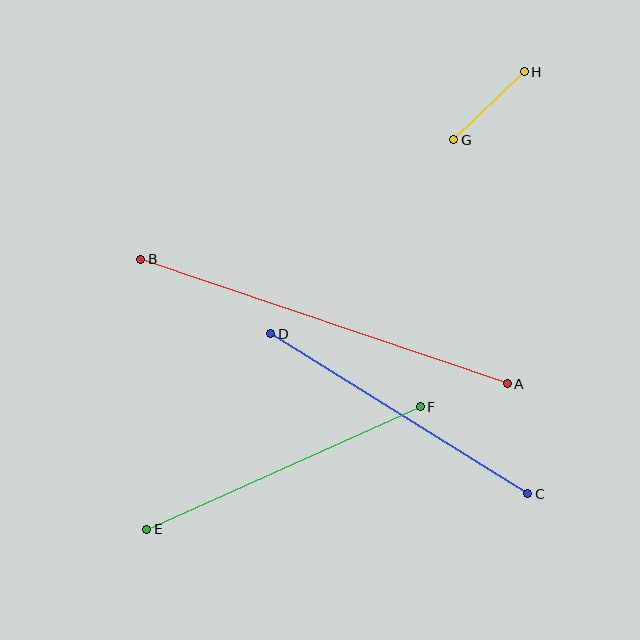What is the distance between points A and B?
The distance is approximately 387 pixels.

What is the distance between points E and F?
The distance is approximately 300 pixels.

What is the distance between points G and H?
The distance is approximately 98 pixels.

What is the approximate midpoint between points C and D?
The midpoint is at approximately (399, 414) pixels.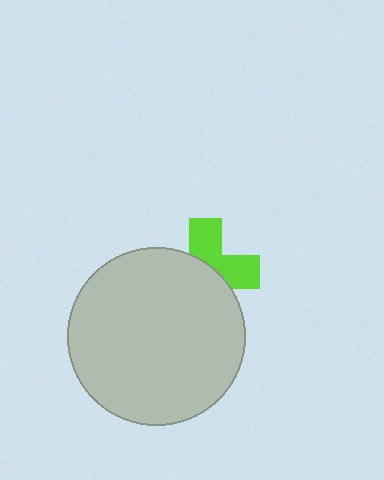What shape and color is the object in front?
The object in front is a light gray circle.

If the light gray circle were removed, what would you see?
You would see the complete lime cross.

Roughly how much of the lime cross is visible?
A small part of it is visible (roughly 44%).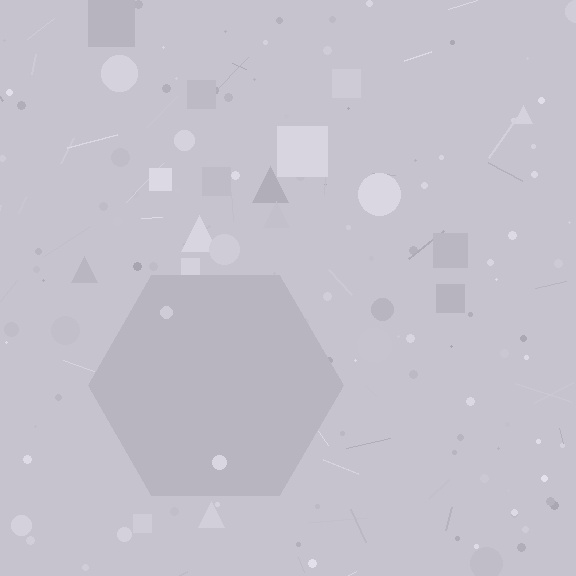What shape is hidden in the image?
A hexagon is hidden in the image.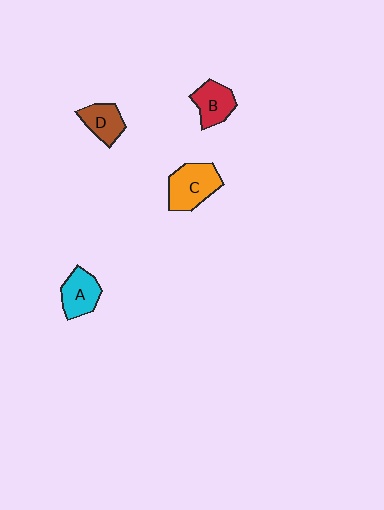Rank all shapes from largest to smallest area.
From largest to smallest: C (orange), A (cyan), B (red), D (brown).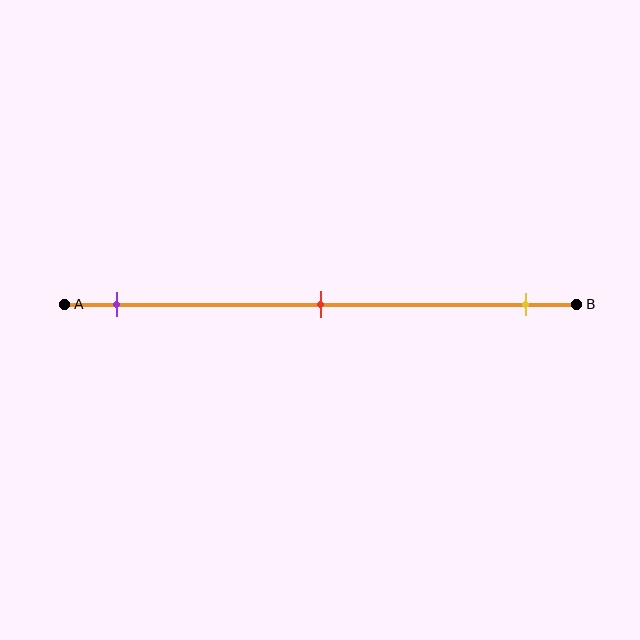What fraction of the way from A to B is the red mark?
The red mark is approximately 50% (0.5) of the way from A to B.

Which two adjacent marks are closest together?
The purple and red marks are the closest adjacent pair.